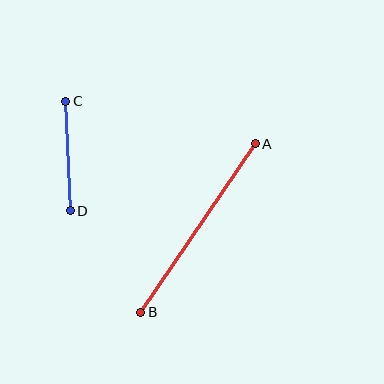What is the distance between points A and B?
The distance is approximately 203 pixels.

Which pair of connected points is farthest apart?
Points A and B are farthest apart.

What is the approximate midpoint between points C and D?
The midpoint is at approximately (68, 156) pixels.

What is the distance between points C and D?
The distance is approximately 109 pixels.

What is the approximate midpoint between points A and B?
The midpoint is at approximately (198, 228) pixels.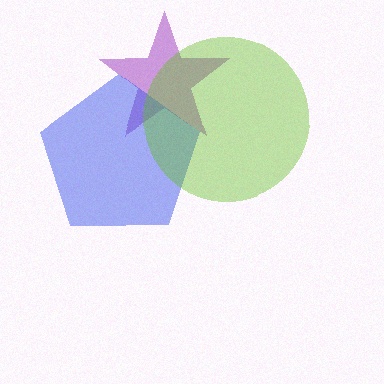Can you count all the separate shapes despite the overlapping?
Yes, there are 3 separate shapes.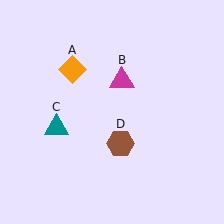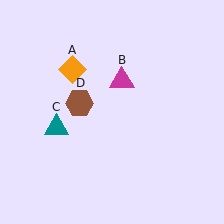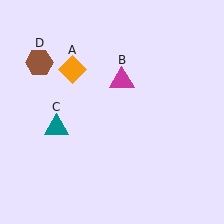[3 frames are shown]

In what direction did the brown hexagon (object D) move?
The brown hexagon (object D) moved up and to the left.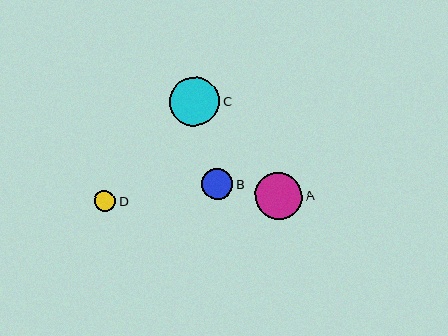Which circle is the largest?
Circle C is the largest with a size of approximately 50 pixels.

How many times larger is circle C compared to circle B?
Circle C is approximately 1.6 times the size of circle B.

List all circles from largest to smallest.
From largest to smallest: C, A, B, D.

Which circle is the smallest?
Circle D is the smallest with a size of approximately 21 pixels.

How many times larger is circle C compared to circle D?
Circle C is approximately 2.4 times the size of circle D.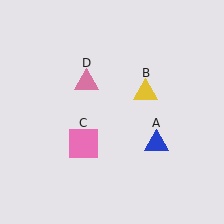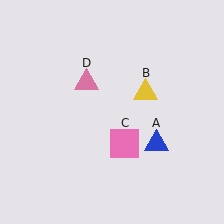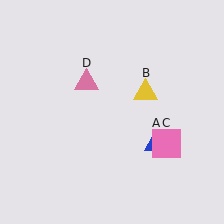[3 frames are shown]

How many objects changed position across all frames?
1 object changed position: pink square (object C).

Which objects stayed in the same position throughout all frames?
Blue triangle (object A) and yellow triangle (object B) and pink triangle (object D) remained stationary.